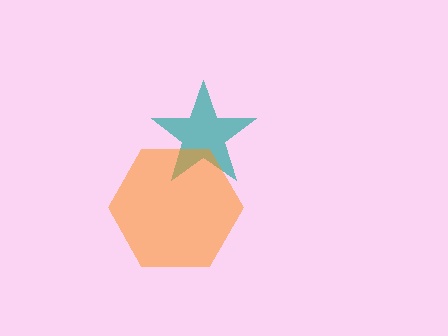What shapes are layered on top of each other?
The layered shapes are: a teal star, an orange hexagon.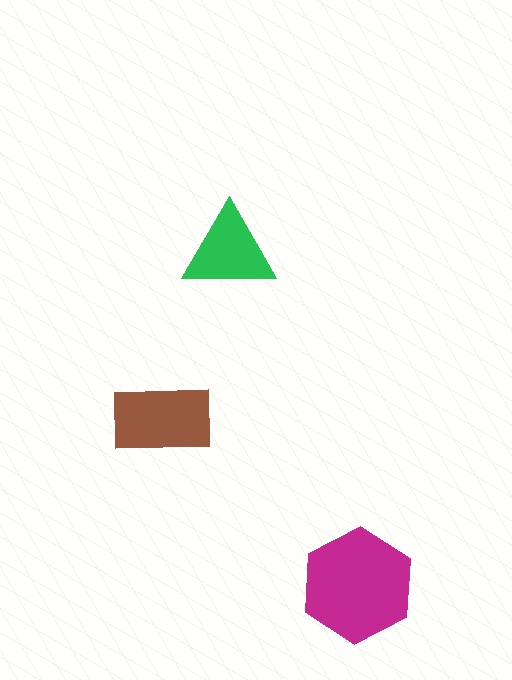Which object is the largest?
The magenta hexagon.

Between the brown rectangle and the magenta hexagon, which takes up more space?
The magenta hexagon.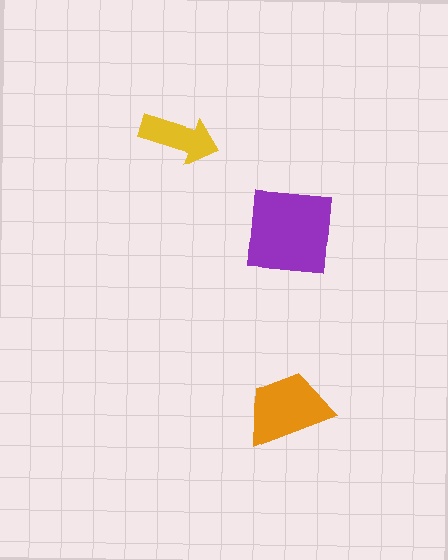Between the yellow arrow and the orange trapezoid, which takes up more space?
The orange trapezoid.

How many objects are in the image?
There are 3 objects in the image.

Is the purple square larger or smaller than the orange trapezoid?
Larger.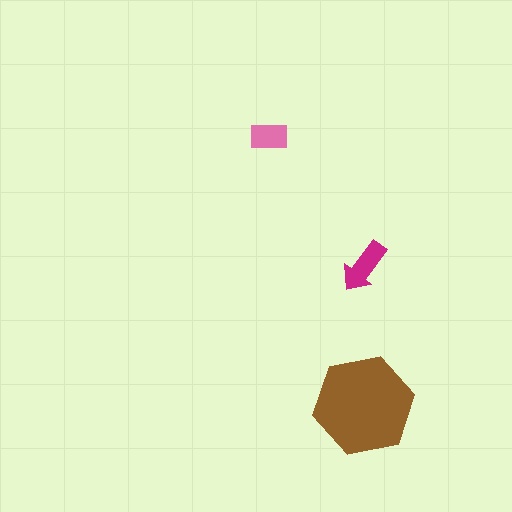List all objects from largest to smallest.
The brown hexagon, the magenta arrow, the pink rectangle.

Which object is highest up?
The pink rectangle is topmost.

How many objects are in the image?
There are 3 objects in the image.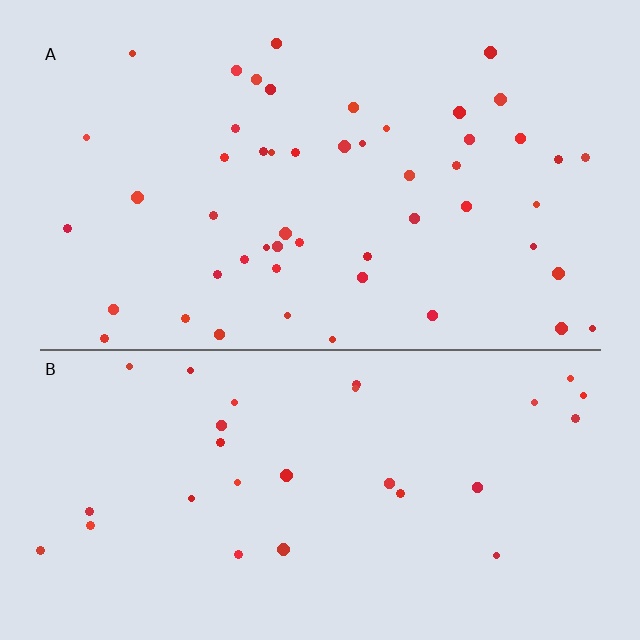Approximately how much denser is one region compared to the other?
Approximately 1.8× — region A over region B.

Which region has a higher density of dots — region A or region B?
A (the top).